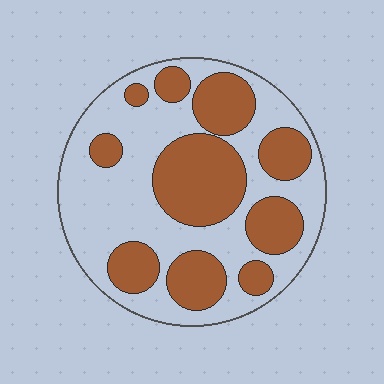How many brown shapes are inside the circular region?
10.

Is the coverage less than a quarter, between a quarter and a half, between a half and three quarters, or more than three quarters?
Between a quarter and a half.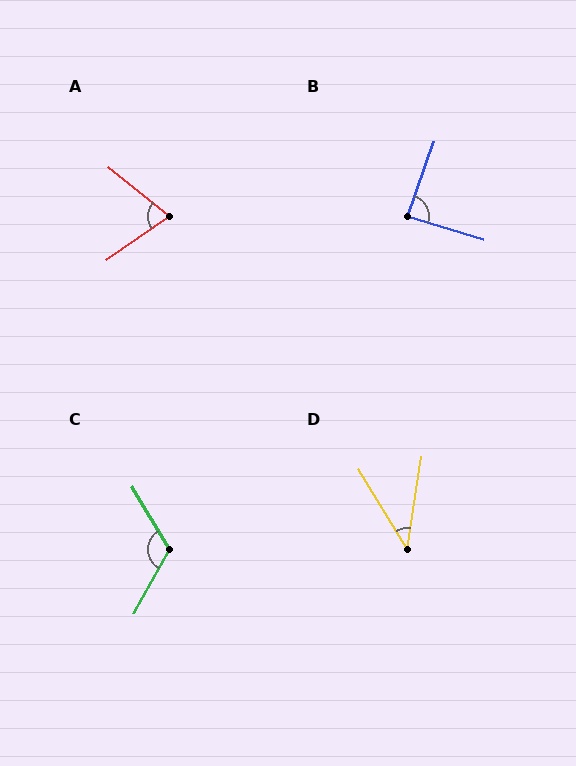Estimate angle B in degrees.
Approximately 87 degrees.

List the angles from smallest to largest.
D (40°), A (74°), B (87°), C (120°).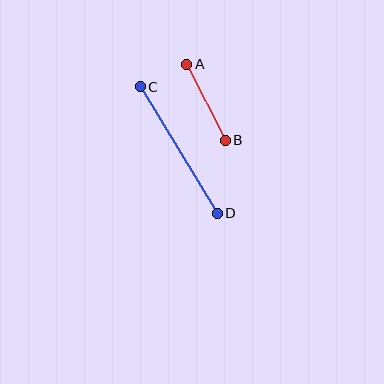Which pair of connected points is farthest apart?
Points C and D are farthest apart.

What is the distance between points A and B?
The distance is approximately 85 pixels.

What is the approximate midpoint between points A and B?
The midpoint is at approximately (206, 102) pixels.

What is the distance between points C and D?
The distance is approximately 148 pixels.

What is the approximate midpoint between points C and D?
The midpoint is at approximately (179, 150) pixels.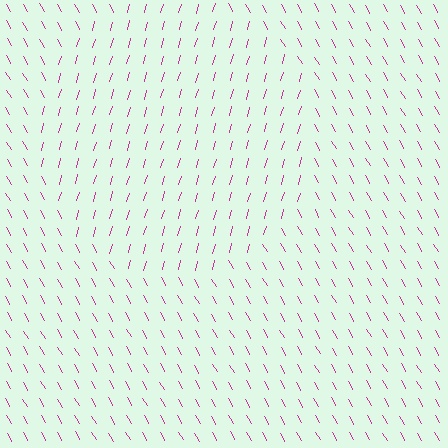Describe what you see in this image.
The image is filled with small magenta line segments. A circle region in the image has lines oriented differently from the surrounding lines, creating a visible texture boundary.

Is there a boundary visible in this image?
Yes, there is a texture boundary formed by a change in line orientation.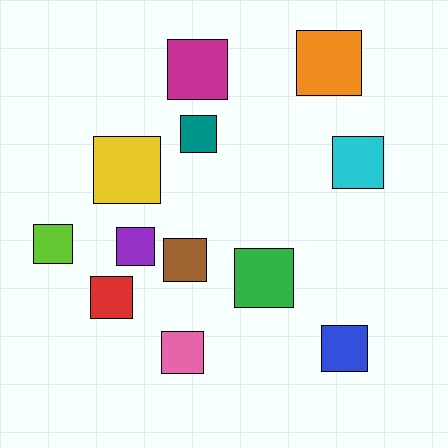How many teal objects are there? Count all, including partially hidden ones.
There is 1 teal object.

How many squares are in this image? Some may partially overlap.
There are 12 squares.